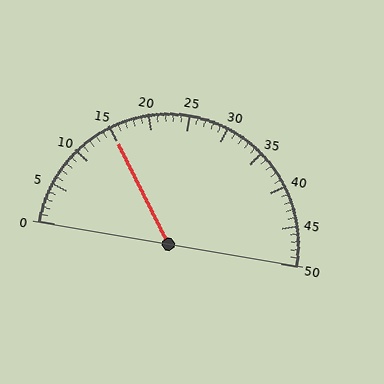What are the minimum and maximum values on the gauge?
The gauge ranges from 0 to 50.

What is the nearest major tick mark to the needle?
The nearest major tick mark is 15.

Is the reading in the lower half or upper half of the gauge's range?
The reading is in the lower half of the range (0 to 50).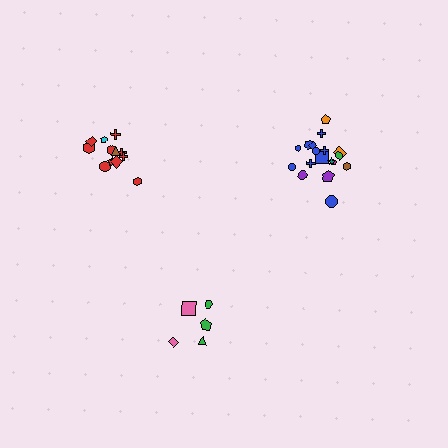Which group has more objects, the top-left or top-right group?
The top-right group.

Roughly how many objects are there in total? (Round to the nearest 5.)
Roughly 35 objects in total.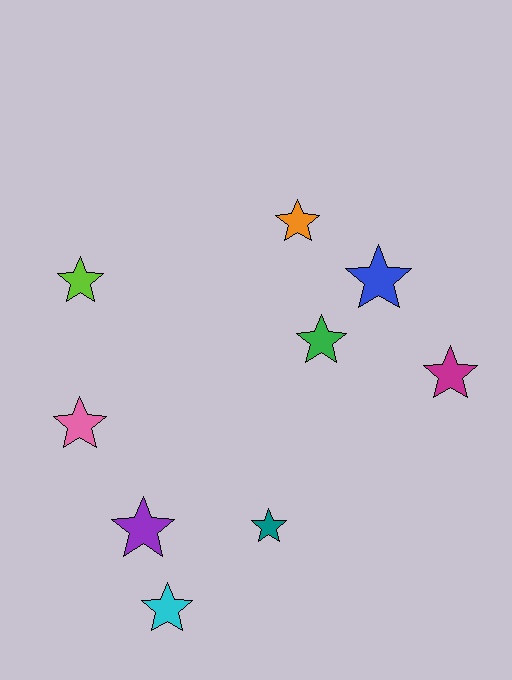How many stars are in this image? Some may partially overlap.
There are 9 stars.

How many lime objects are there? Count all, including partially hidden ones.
There is 1 lime object.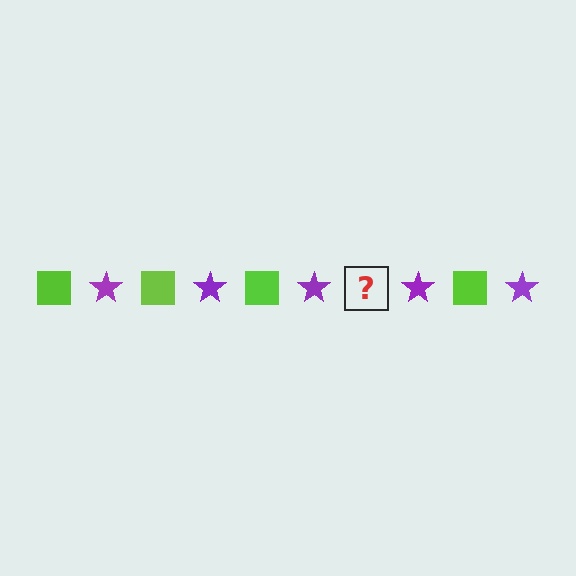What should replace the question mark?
The question mark should be replaced with a lime square.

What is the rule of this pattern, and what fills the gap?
The rule is that the pattern alternates between lime square and purple star. The gap should be filled with a lime square.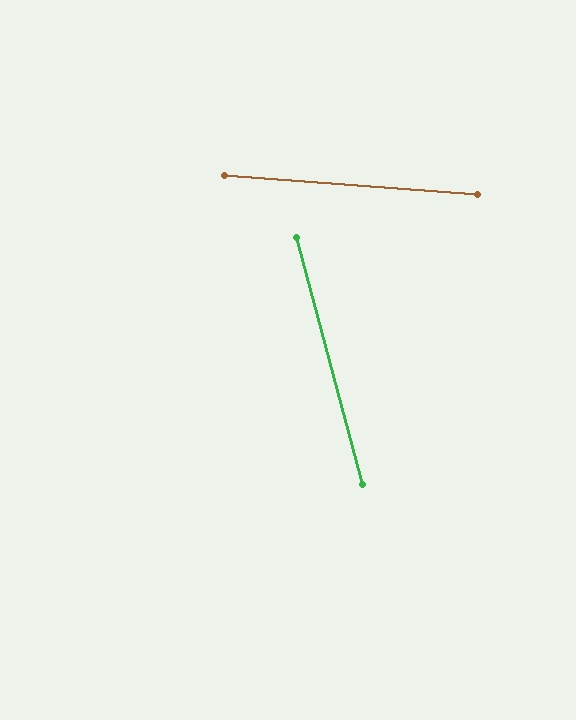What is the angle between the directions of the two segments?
Approximately 71 degrees.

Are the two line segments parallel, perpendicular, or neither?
Neither parallel nor perpendicular — they differ by about 71°.